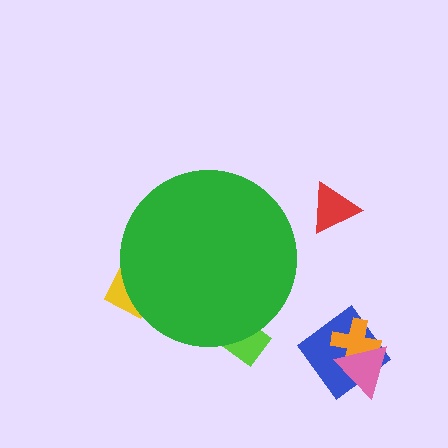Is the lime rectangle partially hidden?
Yes, the lime rectangle is partially hidden behind the green circle.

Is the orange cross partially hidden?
No, the orange cross is fully visible.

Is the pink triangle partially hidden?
No, the pink triangle is fully visible.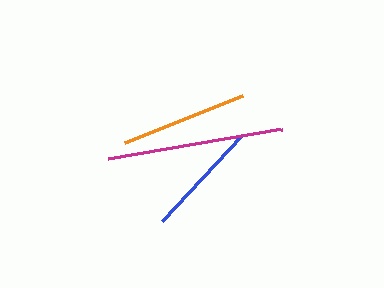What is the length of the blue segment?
The blue segment is approximately 118 pixels long.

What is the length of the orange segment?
The orange segment is approximately 127 pixels long.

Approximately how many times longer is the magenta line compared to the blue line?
The magenta line is approximately 1.5 times the length of the blue line.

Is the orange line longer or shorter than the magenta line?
The magenta line is longer than the orange line.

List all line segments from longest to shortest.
From longest to shortest: magenta, orange, blue.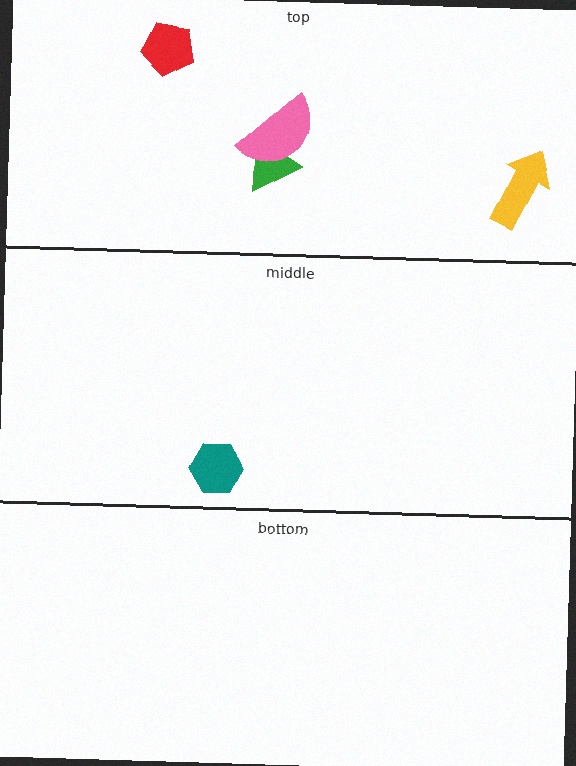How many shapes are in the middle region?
1.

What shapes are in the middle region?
The teal hexagon.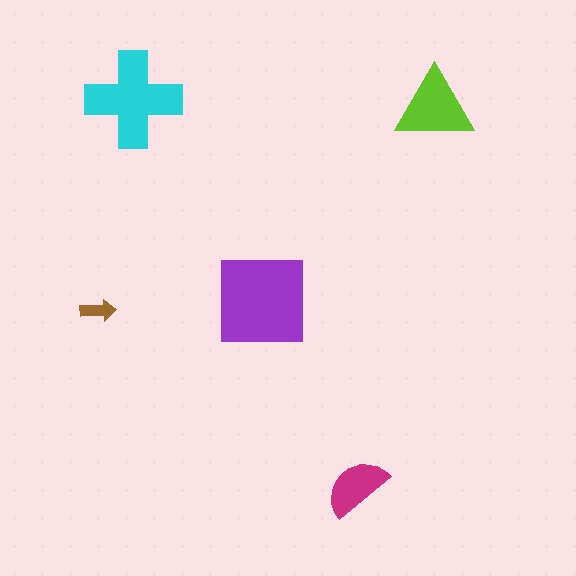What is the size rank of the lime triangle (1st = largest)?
3rd.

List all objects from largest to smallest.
The purple square, the cyan cross, the lime triangle, the magenta semicircle, the brown arrow.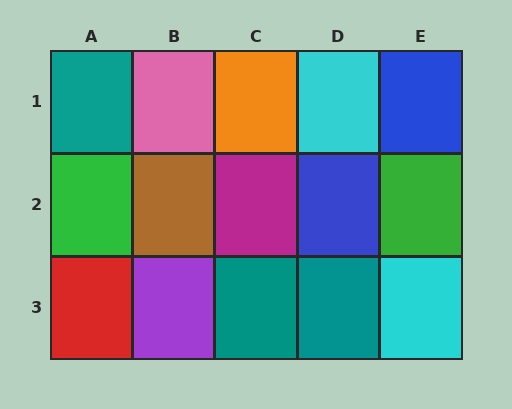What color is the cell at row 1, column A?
Teal.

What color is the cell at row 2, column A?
Green.